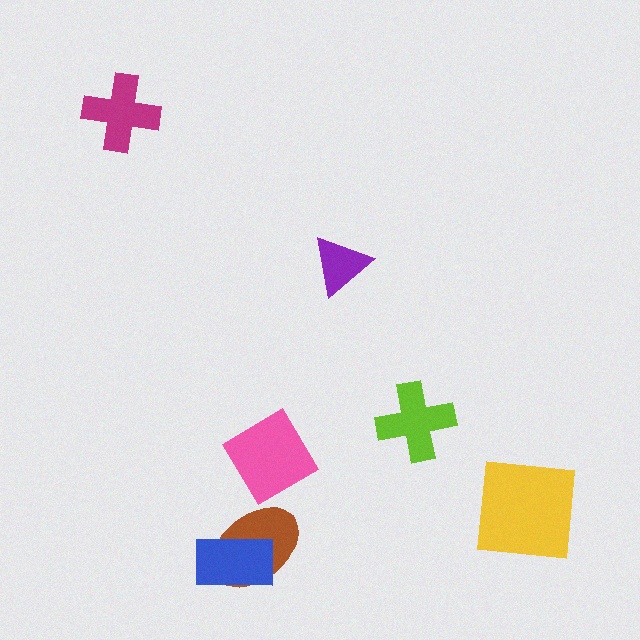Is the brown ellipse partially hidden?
Yes, it is partially covered by another shape.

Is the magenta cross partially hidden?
No, no other shape covers it.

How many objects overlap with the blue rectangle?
1 object overlaps with the blue rectangle.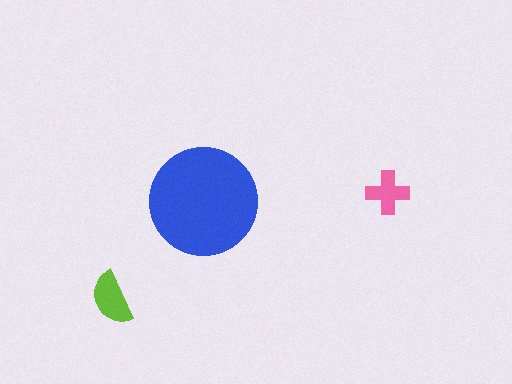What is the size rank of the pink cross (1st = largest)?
3rd.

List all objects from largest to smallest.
The blue circle, the lime semicircle, the pink cross.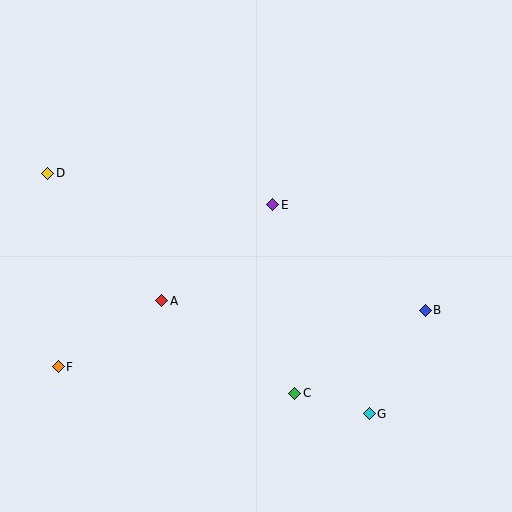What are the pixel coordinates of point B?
Point B is at (425, 310).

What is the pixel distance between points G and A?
The distance between G and A is 236 pixels.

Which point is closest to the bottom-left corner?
Point F is closest to the bottom-left corner.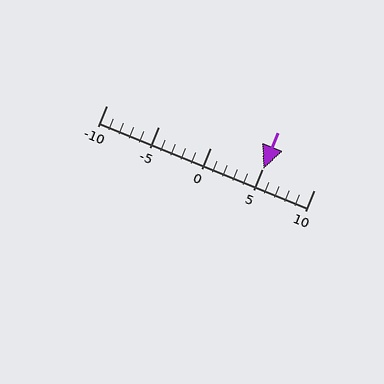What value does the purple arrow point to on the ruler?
The purple arrow points to approximately 5.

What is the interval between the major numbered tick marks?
The major tick marks are spaced 5 units apart.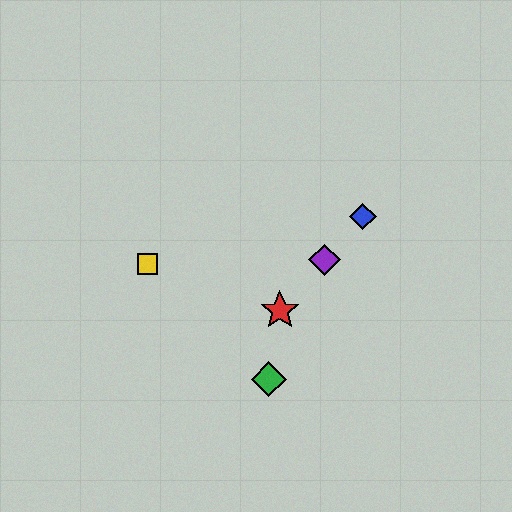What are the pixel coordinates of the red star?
The red star is at (280, 311).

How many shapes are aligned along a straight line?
3 shapes (the red star, the blue diamond, the purple diamond) are aligned along a straight line.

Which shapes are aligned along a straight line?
The red star, the blue diamond, the purple diamond are aligned along a straight line.